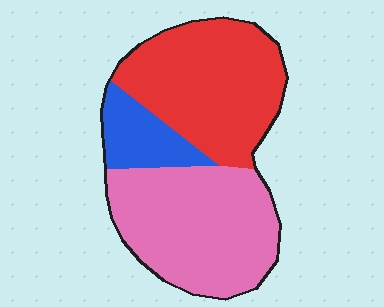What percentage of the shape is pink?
Pink covers about 45% of the shape.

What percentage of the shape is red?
Red covers 42% of the shape.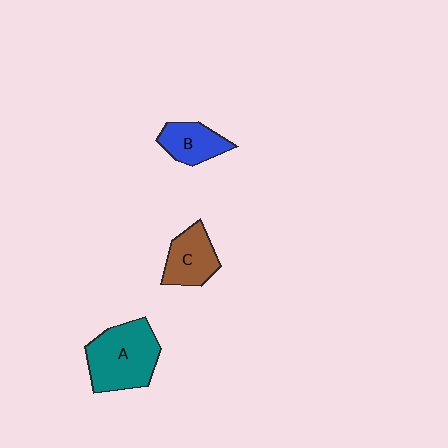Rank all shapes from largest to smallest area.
From largest to smallest: A (teal), C (brown), B (blue).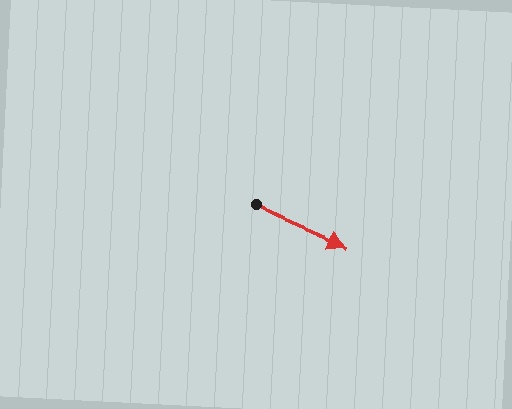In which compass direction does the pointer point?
Southeast.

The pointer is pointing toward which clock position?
Roughly 4 o'clock.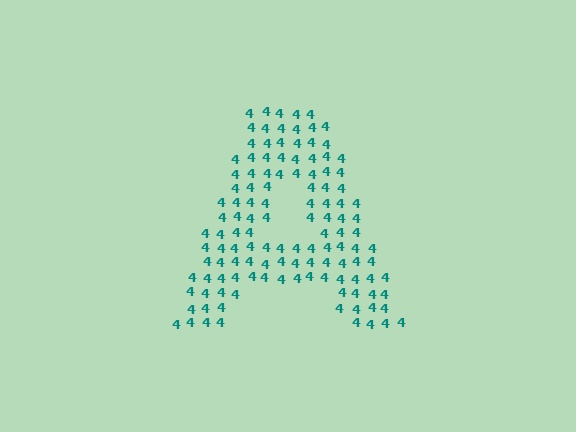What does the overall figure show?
The overall figure shows the letter A.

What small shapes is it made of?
It is made of small digit 4's.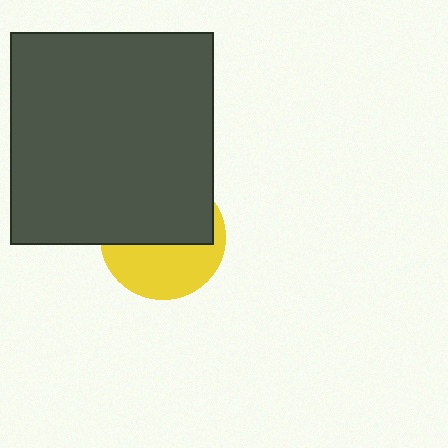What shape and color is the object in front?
The object in front is a dark gray rectangle.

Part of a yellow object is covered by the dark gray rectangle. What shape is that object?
It is a circle.